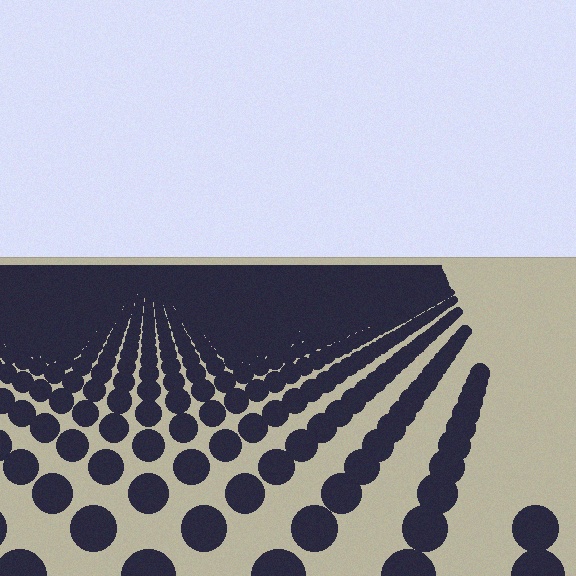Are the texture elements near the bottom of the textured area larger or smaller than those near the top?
Larger. Near the bottom, elements are closer to the viewer and appear at a bigger on-screen size.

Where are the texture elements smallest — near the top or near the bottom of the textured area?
Near the top.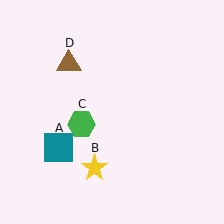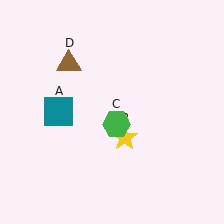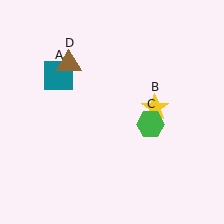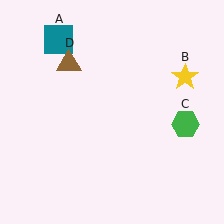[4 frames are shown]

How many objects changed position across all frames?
3 objects changed position: teal square (object A), yellow star (object B), green hexagon (object C).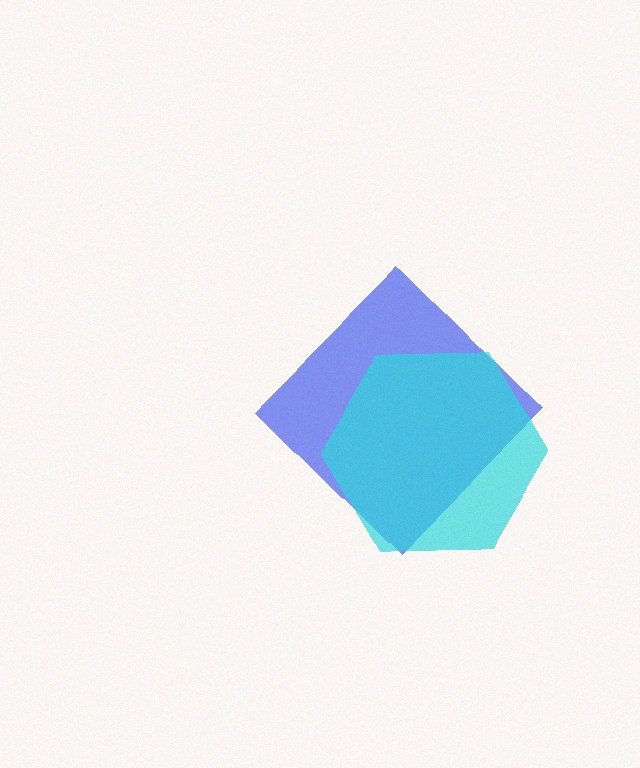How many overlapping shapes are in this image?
There are 2 overlapping shapes in the image.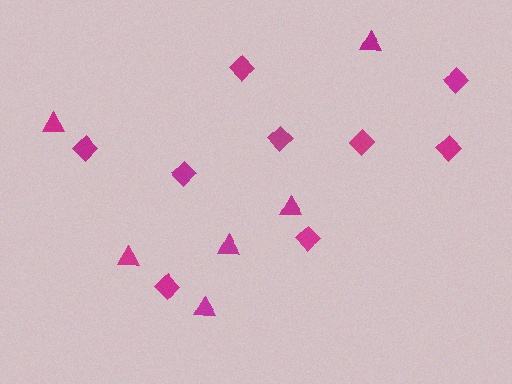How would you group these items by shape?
There are 2 groups: one group of triangles (6) and one group of diamonds (9).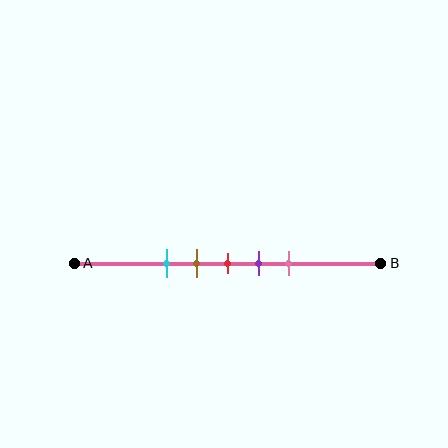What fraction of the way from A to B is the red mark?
The red mark is approximately 50% (0.5) of the way from A to B.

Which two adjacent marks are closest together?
The brown and red marks are the closest adjacent pair.